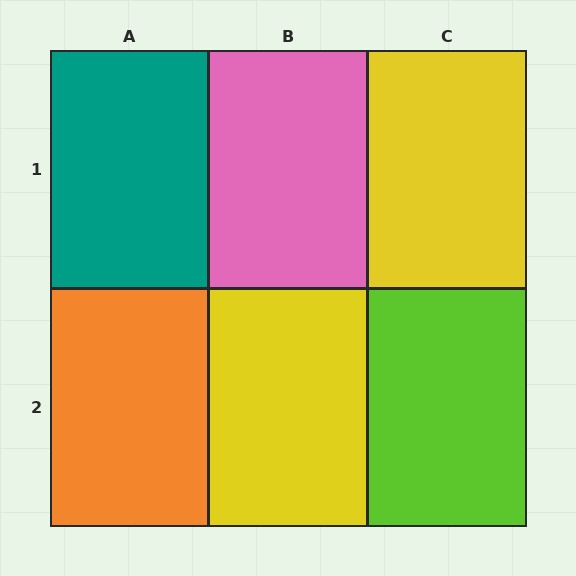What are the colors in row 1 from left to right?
Teal, pink, yellow.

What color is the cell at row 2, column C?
Lime.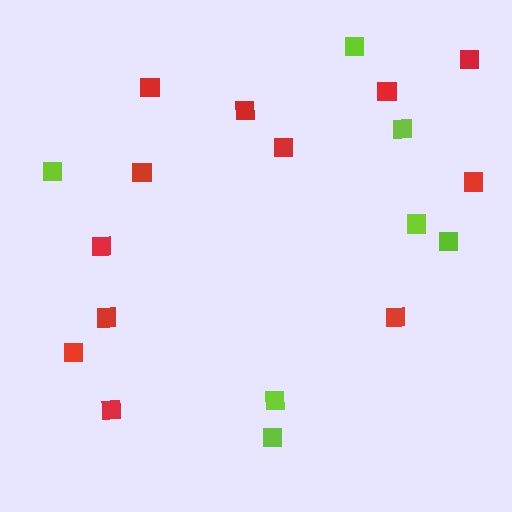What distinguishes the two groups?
There are 2 groups: one group of red squares (12) and one group of lime squares (7).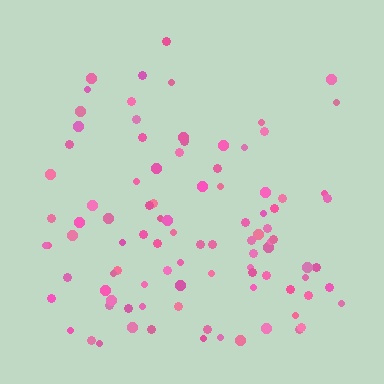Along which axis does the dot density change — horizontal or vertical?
Vertical.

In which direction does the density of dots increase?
From top to bottom, with the bottom side densest.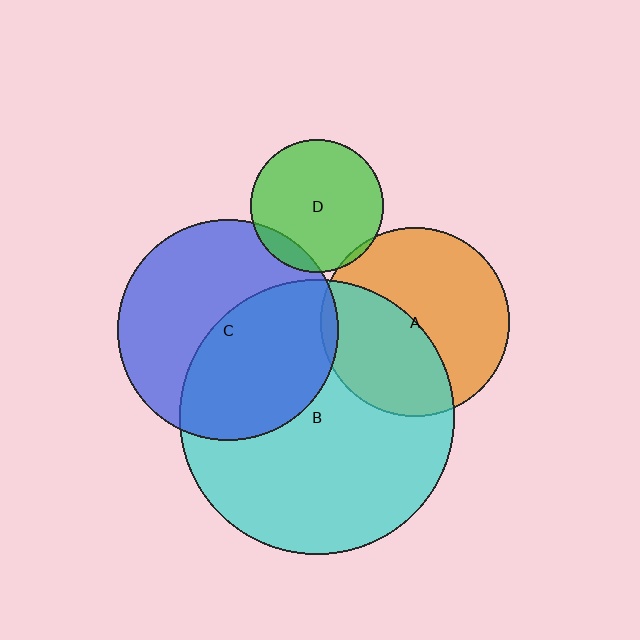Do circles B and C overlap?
Yes.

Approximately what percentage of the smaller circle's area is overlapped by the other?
Approximately 50%.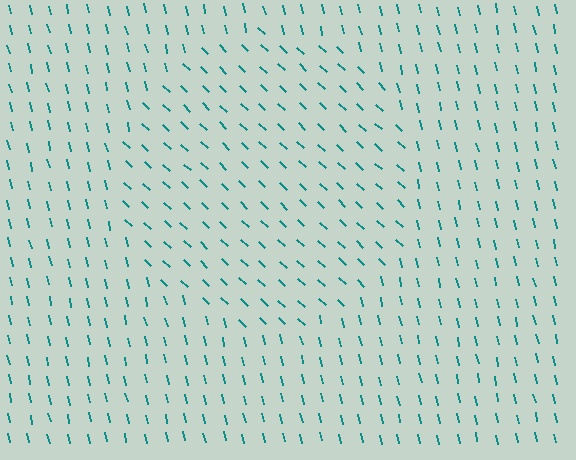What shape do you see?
I see a circle.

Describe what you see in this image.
The image is filled with small teal line segments. A circle region in the image has lines oriented differently from the surrounding lines, creating a visible texture boundary.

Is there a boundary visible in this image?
Yes, there is a texture boundary formed by a change in line orientation.